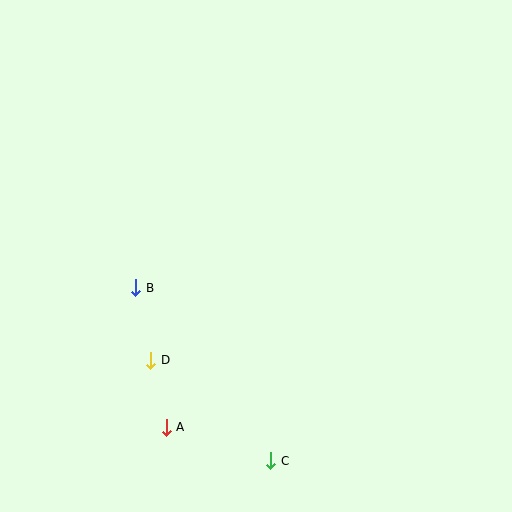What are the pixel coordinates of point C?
Point C is at (271, 461).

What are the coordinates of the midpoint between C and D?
The midpoint between C and D is at (211, 410).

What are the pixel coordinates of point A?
Point A is at (166, 427).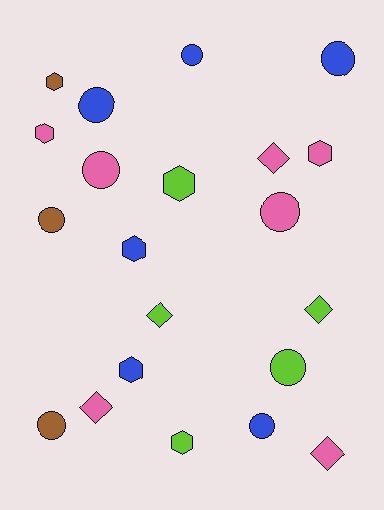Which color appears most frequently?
Pink, with 7 objects.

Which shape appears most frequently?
Circle, with 9 objects.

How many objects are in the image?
There are 21 objects.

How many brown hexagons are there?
There is 1 brown hexagon.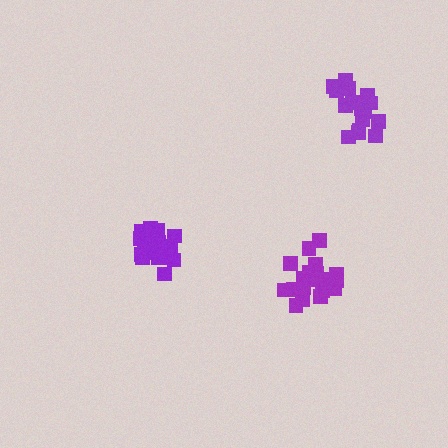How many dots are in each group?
Group 1: 21 dots, Group 2: 17 dots, Group 3: 19 dots (57 total).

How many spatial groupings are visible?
There are 3 spatial groupings.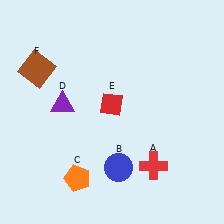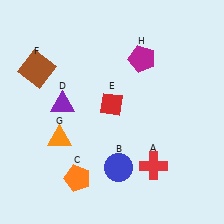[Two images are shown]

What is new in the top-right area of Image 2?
A magenta pentagon (H) was added in the top-right area of Image 2.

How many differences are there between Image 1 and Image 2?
There are 2 differences between the two images.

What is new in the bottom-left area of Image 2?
An orange triangle (G) was added in the bottom-left area of Image 2.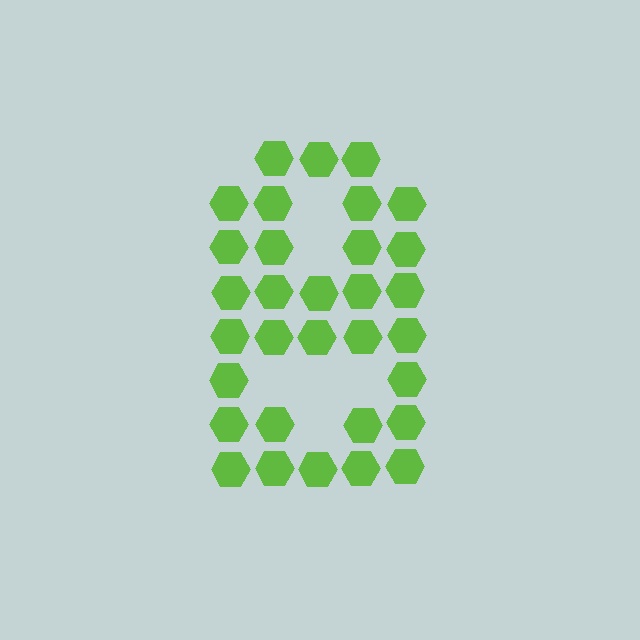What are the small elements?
The small elements are hexagons.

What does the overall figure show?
The overall figure shows the digit 8.